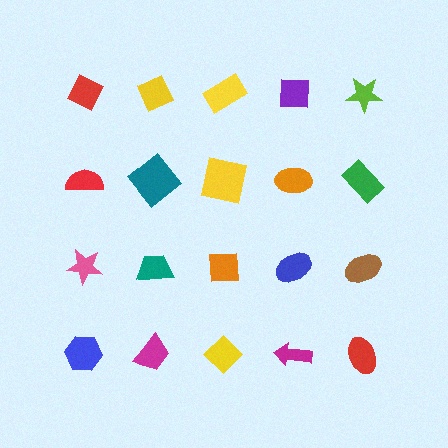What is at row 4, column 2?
A magenta trapezoid.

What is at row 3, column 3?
An orange square.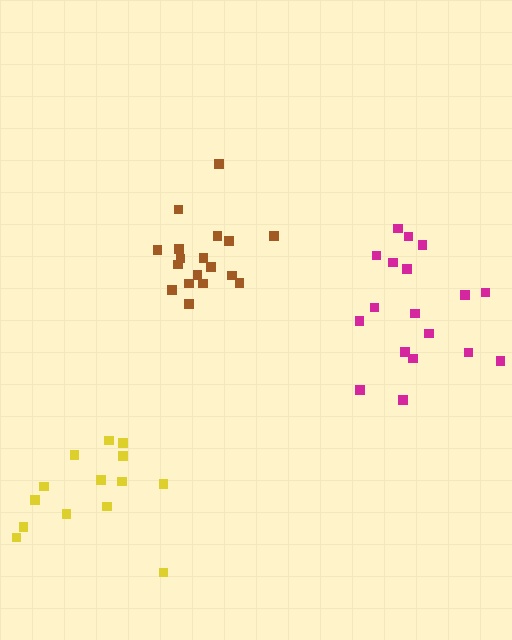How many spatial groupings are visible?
There are 3 spatial groupings.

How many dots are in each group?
Group 1: 14 dots, Group 2: 18 dots, Group 3: 18 dots (50 total).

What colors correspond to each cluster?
The clusters are colored: yellow, magenta, brown.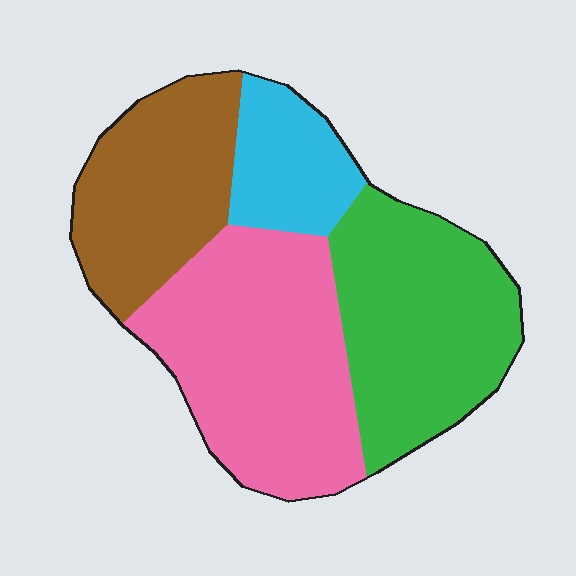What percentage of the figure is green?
Green takes up about one third (1/3) of the figure.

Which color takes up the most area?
Pink, at roughly 35%.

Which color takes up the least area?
Cyan, at roughly 10%.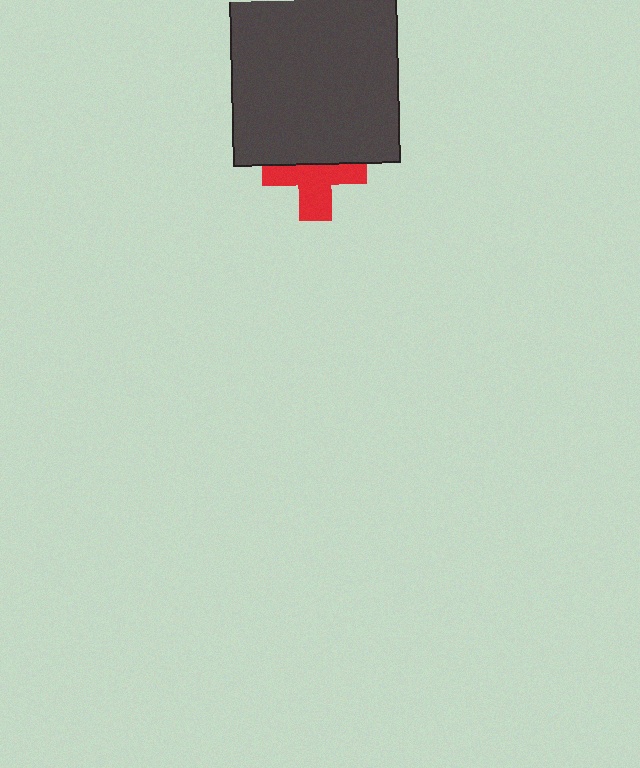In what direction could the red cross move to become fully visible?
The red cross could move down. That would shift it out from behind the dark gray square entirely.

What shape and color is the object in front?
The object in front is a dark gray square.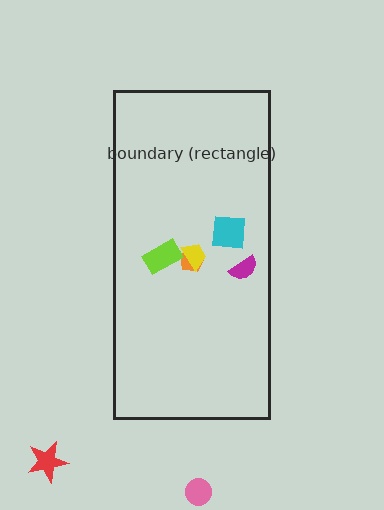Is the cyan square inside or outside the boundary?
Inside.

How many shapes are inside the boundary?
5 inside, 2 outside.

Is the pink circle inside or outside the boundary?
Outside.